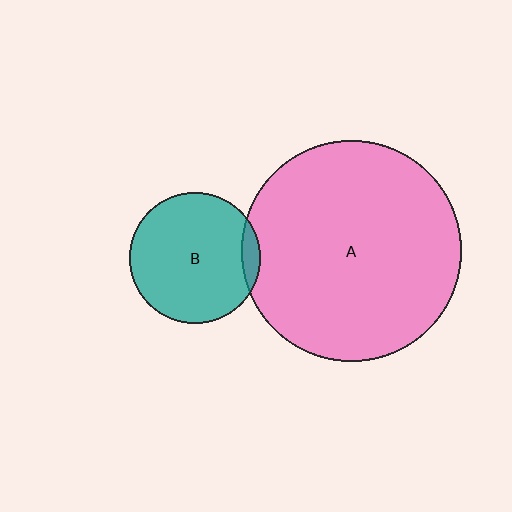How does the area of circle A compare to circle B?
Approximately 2.8 times.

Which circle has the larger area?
Circle A (pink).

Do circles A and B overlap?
Yes.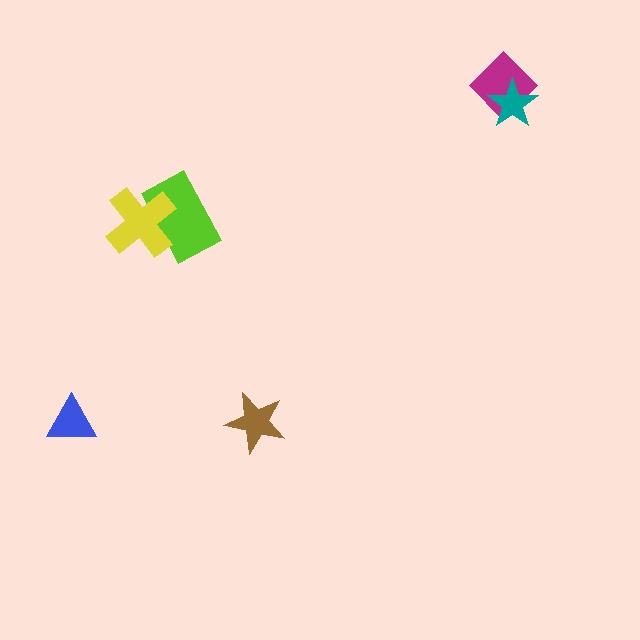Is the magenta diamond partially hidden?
Yes, it is partially covered by another shape.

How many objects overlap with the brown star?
0 objects overlap with the brown star.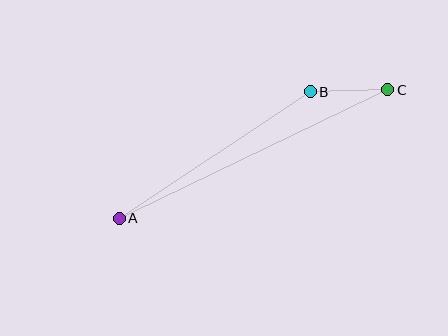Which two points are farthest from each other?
Points A and C are farthest from each other.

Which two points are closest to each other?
Points B and C are closest to each other.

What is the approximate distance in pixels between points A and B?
The distance between A and B is approximately 229 pixels.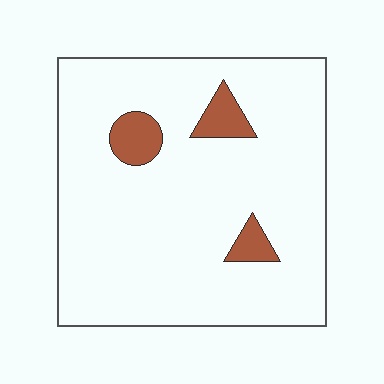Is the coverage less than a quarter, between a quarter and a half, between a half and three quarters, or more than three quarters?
Less than a quarter.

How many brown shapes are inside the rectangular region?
3.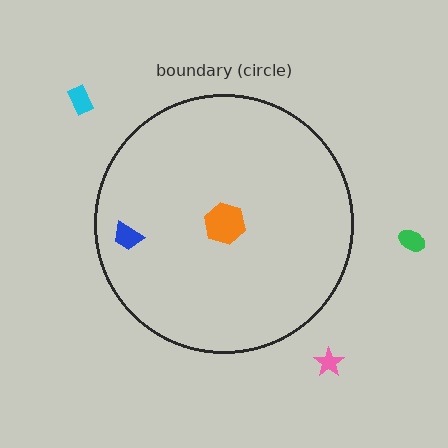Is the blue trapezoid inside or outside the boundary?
Inside.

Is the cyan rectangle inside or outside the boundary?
Outside.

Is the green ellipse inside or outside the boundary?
Outside.